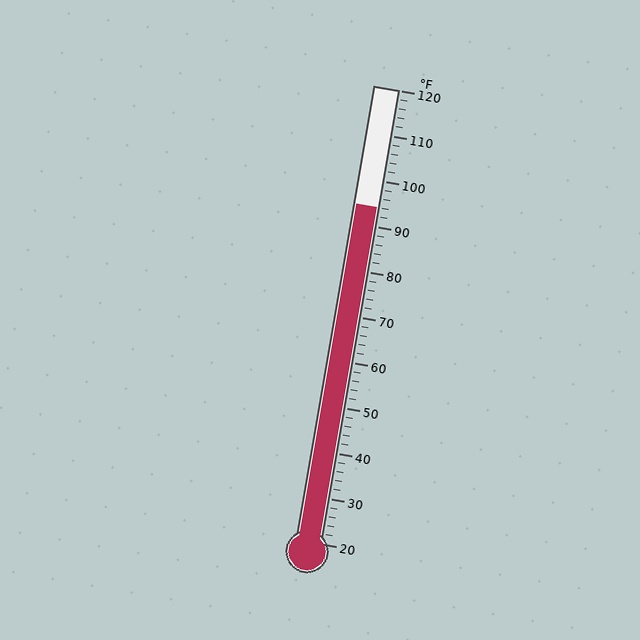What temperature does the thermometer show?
The thermometer shows approximately 94°F.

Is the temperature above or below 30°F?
The temperature is above 30°F.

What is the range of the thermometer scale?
The thermometer scale ranges from 20°F to 120°F.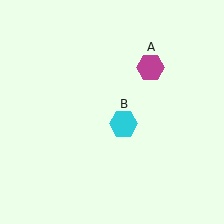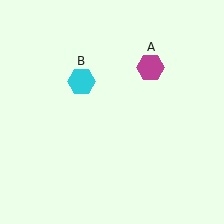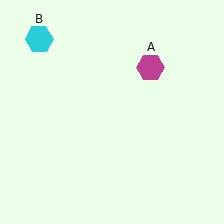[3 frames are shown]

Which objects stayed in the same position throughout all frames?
Magenta hexagon (object A) remained stationary.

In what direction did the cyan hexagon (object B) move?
The cyan hexagon (object B) moved up and to the left.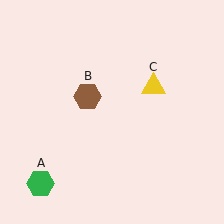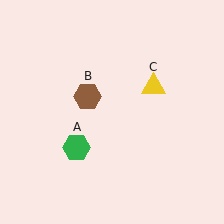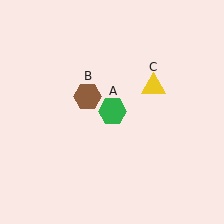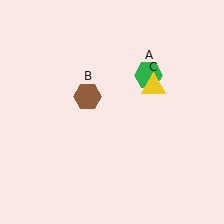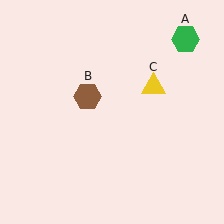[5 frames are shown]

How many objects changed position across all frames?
1 object changed position: green hexagon (object A).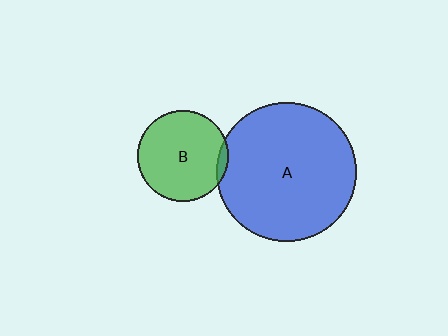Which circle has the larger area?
Circle A (blue).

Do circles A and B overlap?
Yes.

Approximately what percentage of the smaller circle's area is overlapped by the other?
Approximately 5%.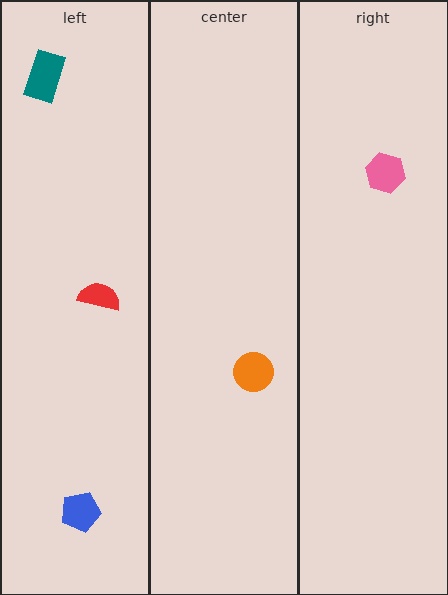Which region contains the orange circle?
The center region.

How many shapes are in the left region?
3.